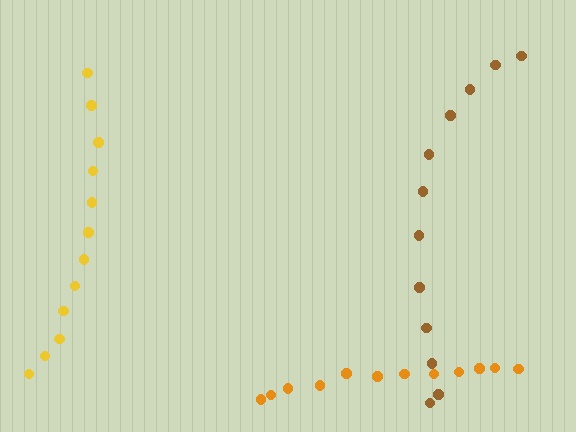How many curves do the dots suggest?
There are 3 distinct paths.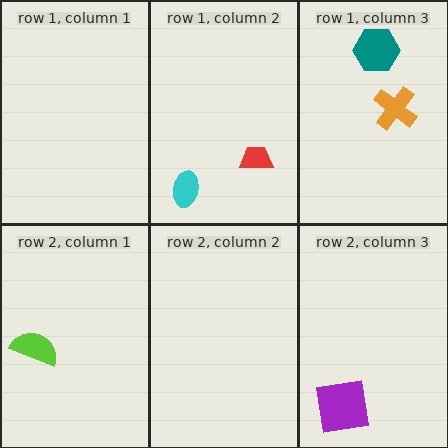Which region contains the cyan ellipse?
The row 1, column 2 region.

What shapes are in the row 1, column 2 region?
The red trapezoid, the cyan ellipse.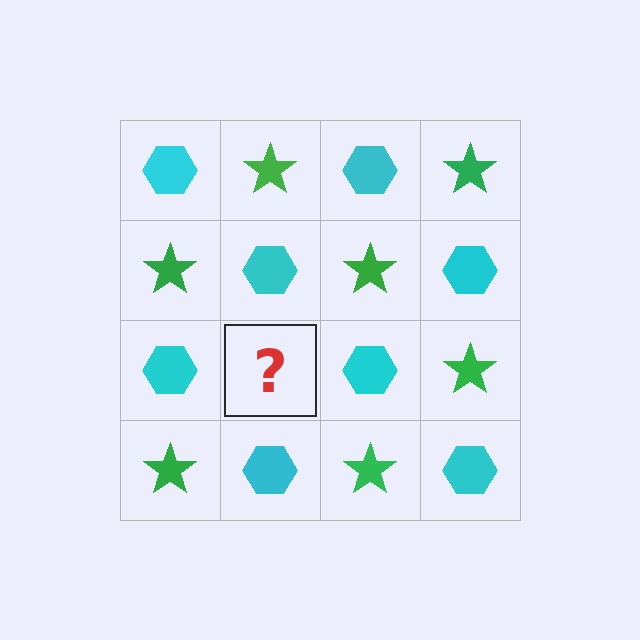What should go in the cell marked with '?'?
The missing cell should contain a green star.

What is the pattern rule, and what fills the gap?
The rule is that it alternates cyan hexagon and green star in a checkerboard pattern. The gap should be filled with a green star.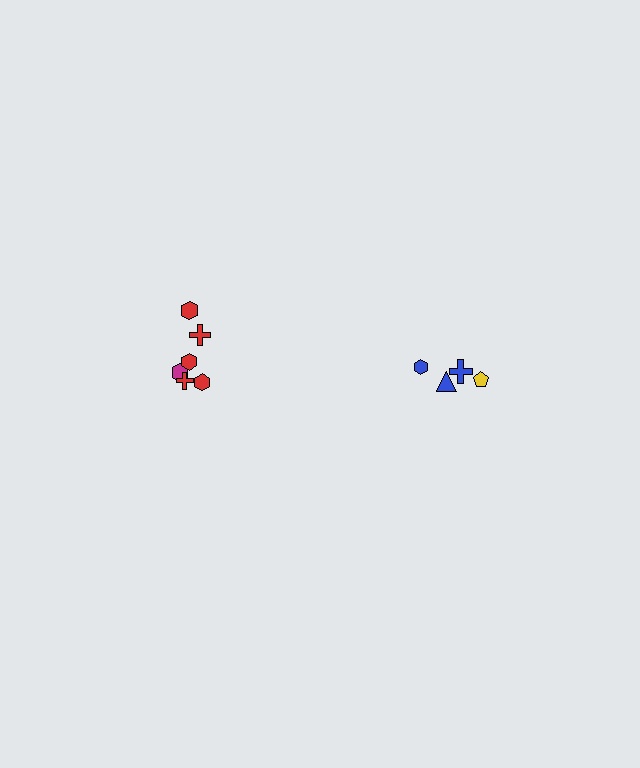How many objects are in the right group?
There are 4 objects.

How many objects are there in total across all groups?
There are 10 objects.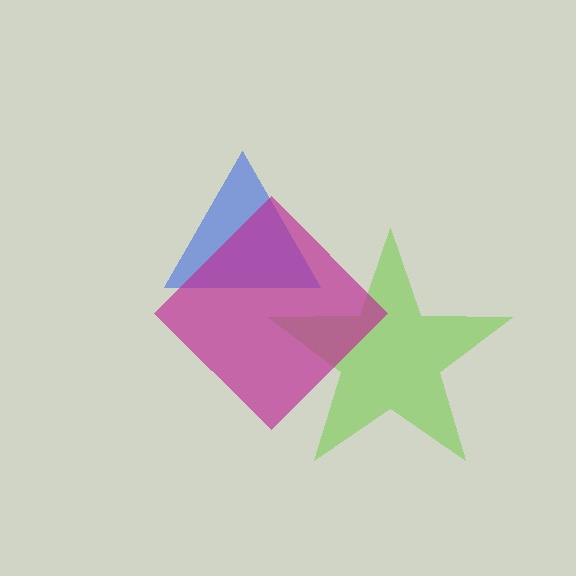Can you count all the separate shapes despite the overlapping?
Yes, there are 3 separate shapes.